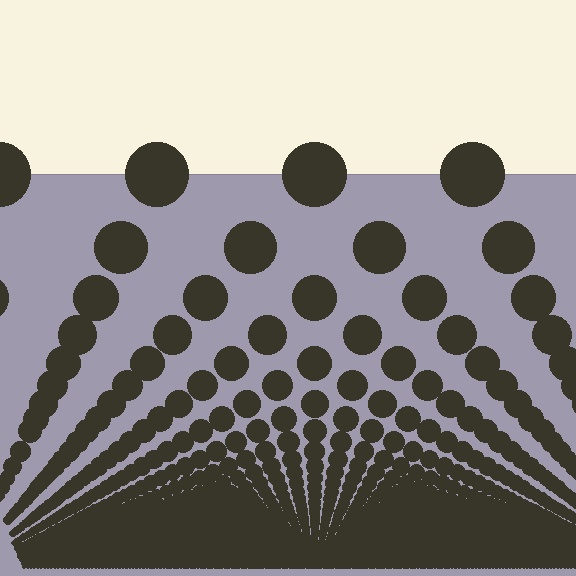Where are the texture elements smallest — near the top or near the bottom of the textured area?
Near the bottom.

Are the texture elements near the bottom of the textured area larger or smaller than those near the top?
Smaller. The gradient is inverted — elements near the bottom are smaller and denser.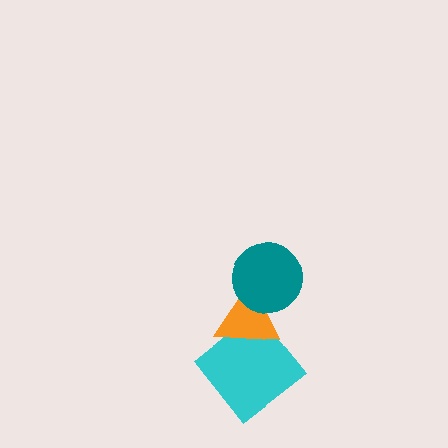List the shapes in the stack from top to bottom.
From top to bottom: the teal circle, the orange triangle, the cyan diamond.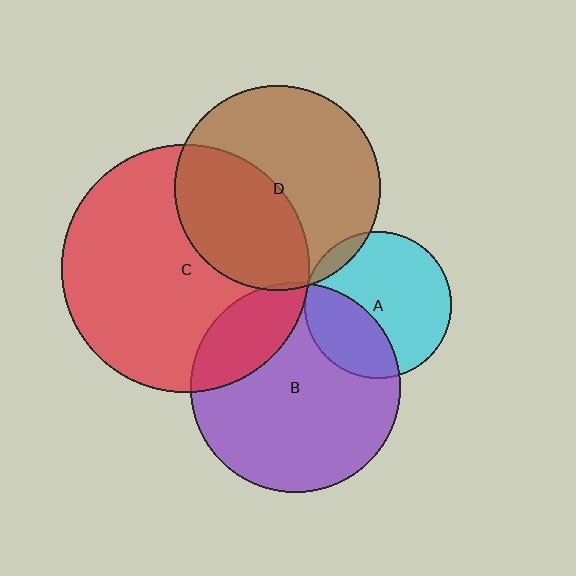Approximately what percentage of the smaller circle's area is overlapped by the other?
Approximately 20%.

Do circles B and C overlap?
Yes.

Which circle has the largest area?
Circle C (red).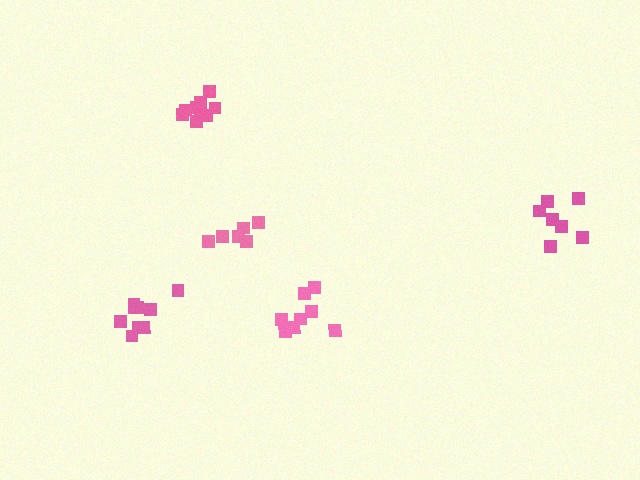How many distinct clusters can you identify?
There are 5 distinct clusters.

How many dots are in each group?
Group 1: 9 dots, Group 2: 6 dots, Group 3: 9 dots, Group 4: 7 dots, Group 5: 8 dots (39 total).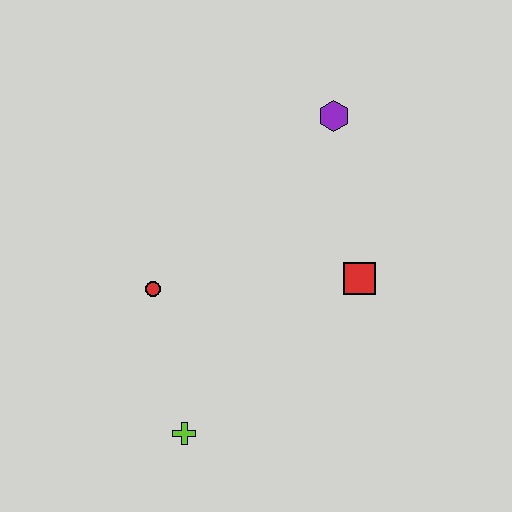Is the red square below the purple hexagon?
Yes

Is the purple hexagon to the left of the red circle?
No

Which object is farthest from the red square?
The lime cross is farthest from the red square.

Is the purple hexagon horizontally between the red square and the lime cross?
Yes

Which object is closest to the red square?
The purple hexagon is closest to the red square.